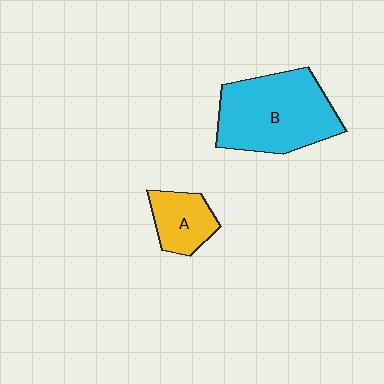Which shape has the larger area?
Shape B (cyan).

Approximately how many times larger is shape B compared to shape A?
Approximately 2.5 times.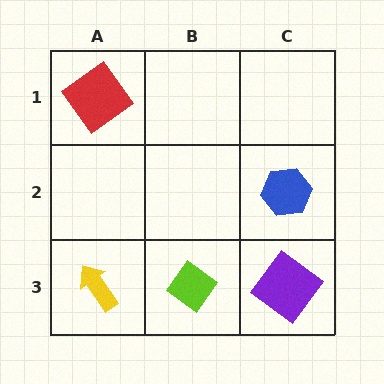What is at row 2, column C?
A blue hexagon.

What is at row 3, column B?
A lime diamond.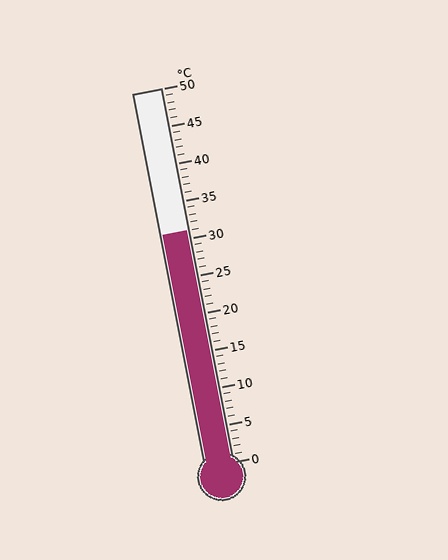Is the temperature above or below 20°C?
The temperature is above 20°C.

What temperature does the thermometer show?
The thermometer shows approximately 31°C.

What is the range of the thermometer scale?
The thermometer scale ranges from 0°C to 50°C.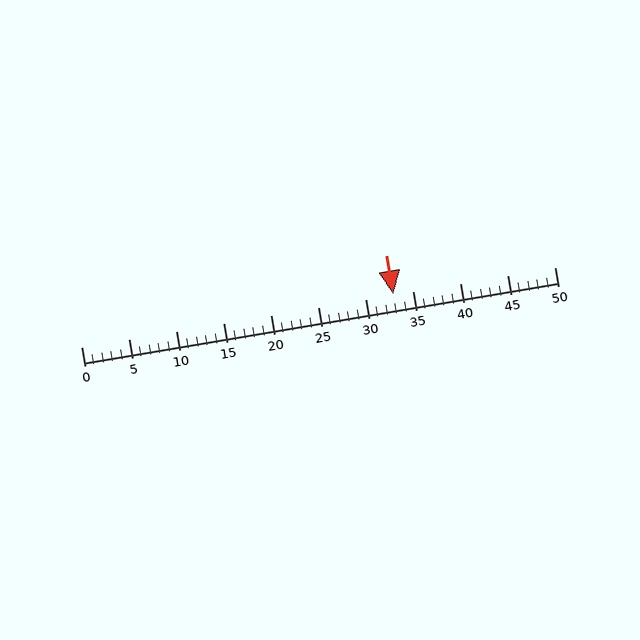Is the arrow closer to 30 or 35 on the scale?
The arrow is closer to 35.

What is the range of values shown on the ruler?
The ruler shows values from 0 to 50.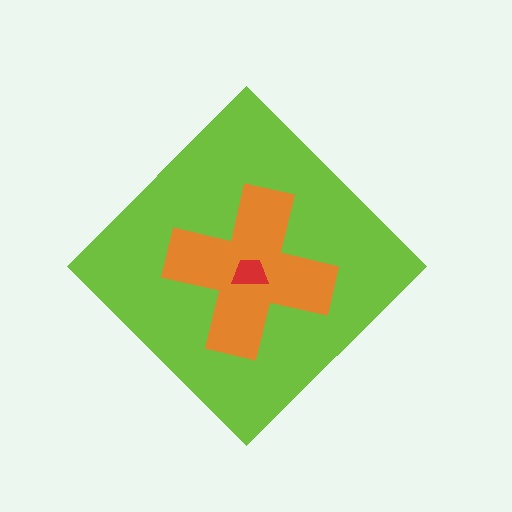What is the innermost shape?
The red trapezoid.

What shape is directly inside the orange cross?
The red trapezoid.